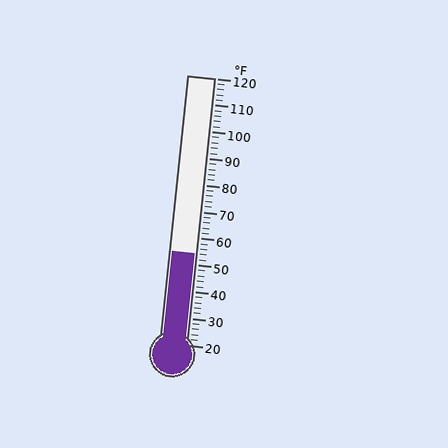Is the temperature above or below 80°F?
The temperature is below 80°F.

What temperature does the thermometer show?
The thermometer shows approximately 54°F.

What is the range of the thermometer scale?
The thermometer scale ranges from 20°F to 120°F.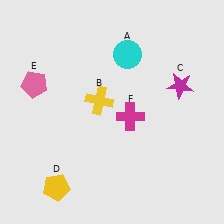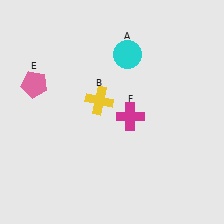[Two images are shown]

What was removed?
The magenta star (C), the yellow pentagon (D) were removed in Image 2.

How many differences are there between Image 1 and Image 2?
There are 2 differences between the two images.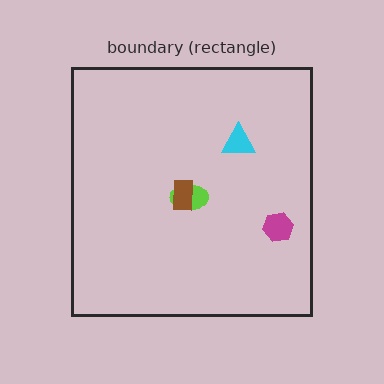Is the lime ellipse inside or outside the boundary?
Inside.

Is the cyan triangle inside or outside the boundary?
Inside.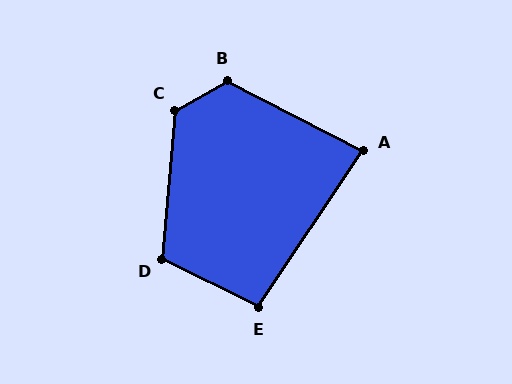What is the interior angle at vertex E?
Approximately 97 degrees (obtuse).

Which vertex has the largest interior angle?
C, at approximately 124 degrees.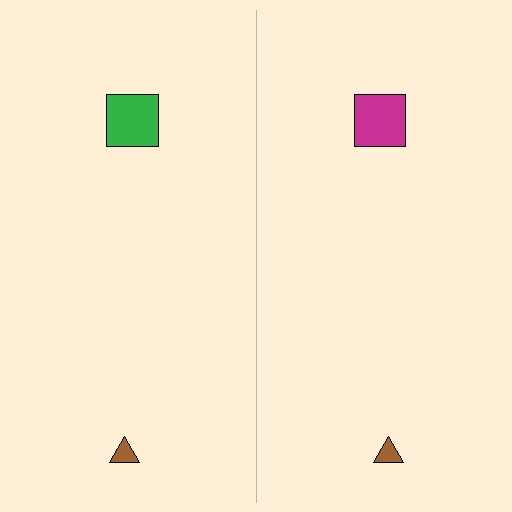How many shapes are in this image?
There are 4 shapes in this image.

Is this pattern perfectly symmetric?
No, the pattern is not perfectly symmetric. The magenta square on the right side breaks the symmetry — its mirror counterpart is green.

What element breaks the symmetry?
The magenta square on the right side breaks the symmetry — its mirror counterpart is green.